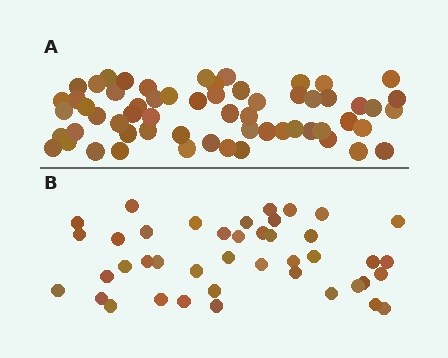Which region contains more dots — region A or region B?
Region A (the top region) has more dots.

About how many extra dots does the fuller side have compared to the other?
Region A has approximately 20 more dots than region B.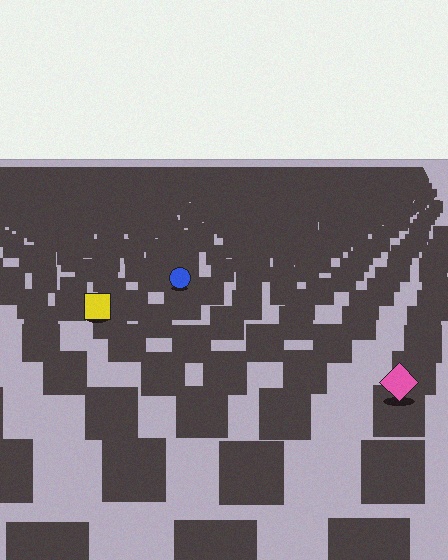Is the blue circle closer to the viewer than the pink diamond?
No. The pink diamond is closer — you can tell from the texture gradient: the ground texture is coarser near it.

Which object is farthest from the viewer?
The blue circle is farthest from the viewer. It appears smaller and the ground texture around it is denser.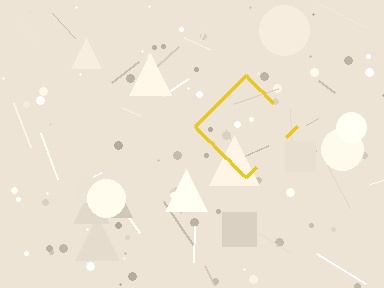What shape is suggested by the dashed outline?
The dashed outline suggests a diamond.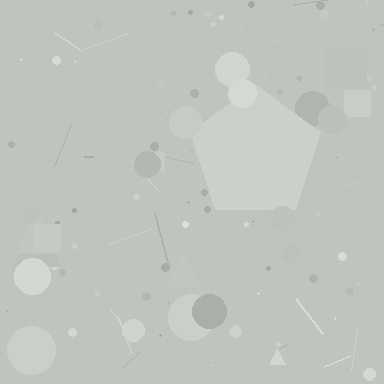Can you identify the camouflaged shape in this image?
The camouflaged shape is a pentagon.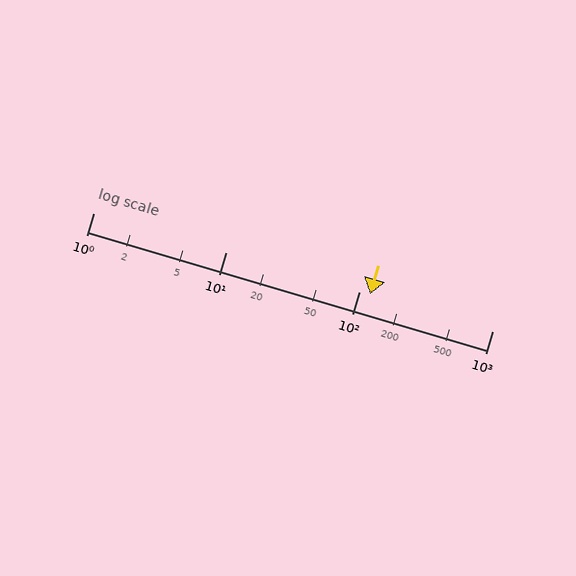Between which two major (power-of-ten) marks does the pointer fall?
The pointer is between 100 and 1000.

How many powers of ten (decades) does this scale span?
The scale spans 3 decades, from 1 to 1000.